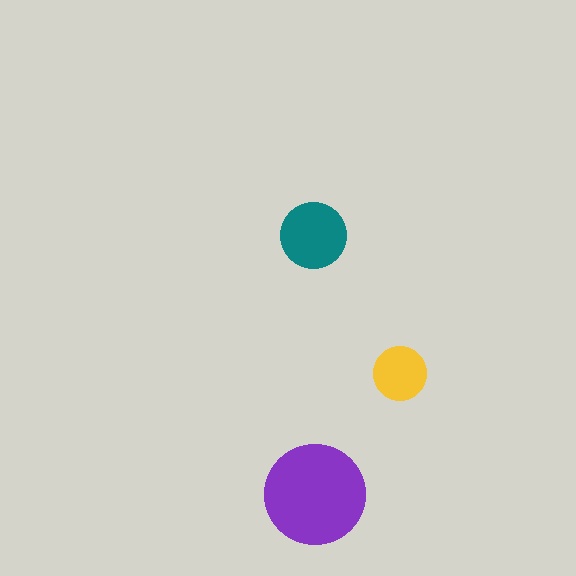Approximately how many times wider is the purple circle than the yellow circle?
About 2 times wider.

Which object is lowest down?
The purple circle is bottommost.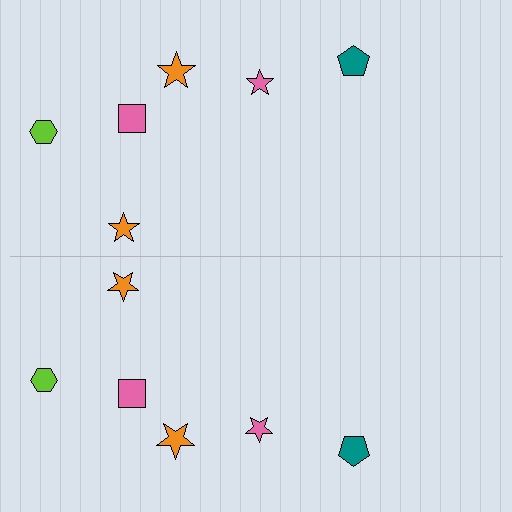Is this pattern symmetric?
Yes, this pattern has bilateral (reflection) symmetry.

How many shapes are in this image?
There are 12 shapes in this image.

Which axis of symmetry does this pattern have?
The pattern has a horizontal axis of symmetry running through the center of the image.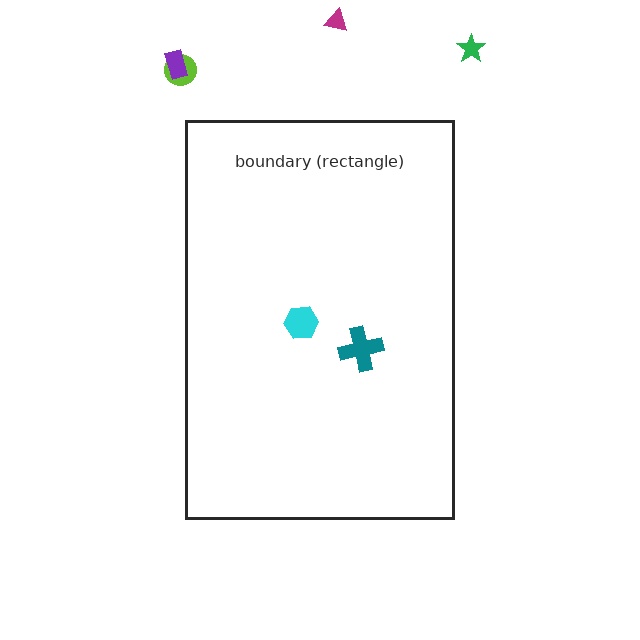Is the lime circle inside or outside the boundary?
Outside.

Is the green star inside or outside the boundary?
Outside.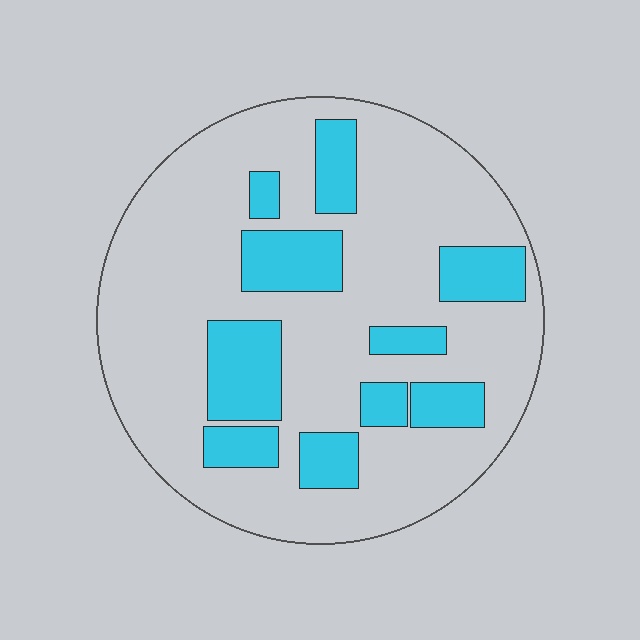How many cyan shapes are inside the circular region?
10.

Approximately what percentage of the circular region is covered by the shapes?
Approximately 25%.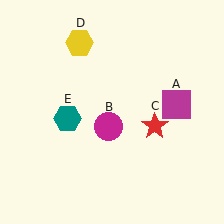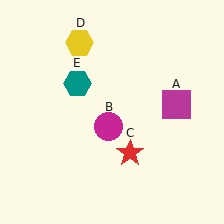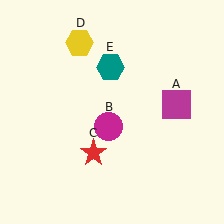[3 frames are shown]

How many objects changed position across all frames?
2 objects changed position: red star (object C), teal hexagon (object E).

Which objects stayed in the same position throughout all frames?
Magenta square (object A) and magenta circle (object B) and yellow hexagon (object D) remained stationary.